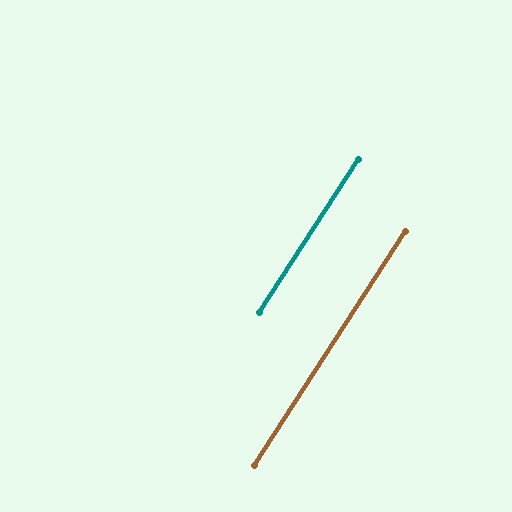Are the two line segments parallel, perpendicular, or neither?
Parallel — their directions differ by only 0.0°.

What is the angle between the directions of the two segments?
Approximately 0 degrees.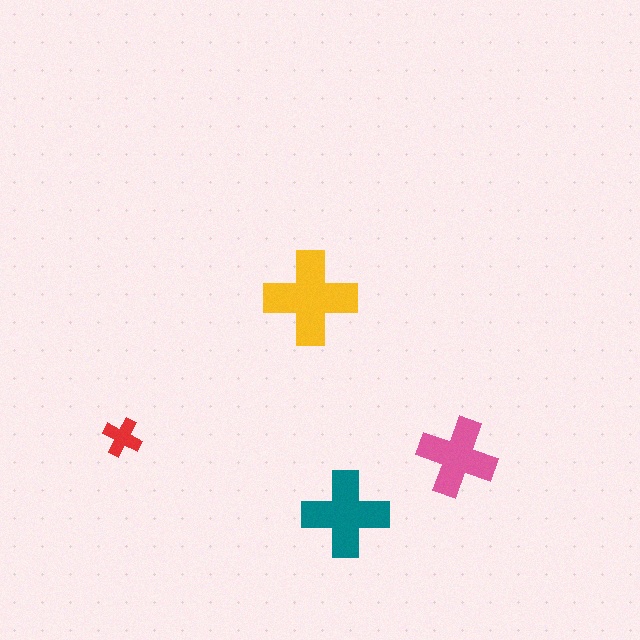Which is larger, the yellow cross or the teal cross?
The yellow one.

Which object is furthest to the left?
The red cross is leftmost.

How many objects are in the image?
There are 4 objects in the image.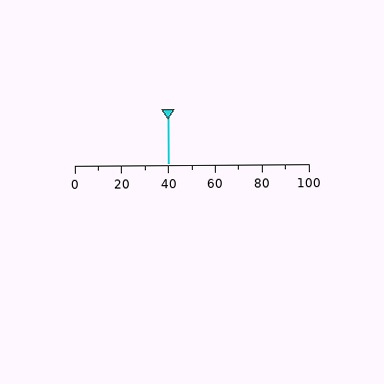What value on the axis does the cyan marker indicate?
The marker indicates approximately 40.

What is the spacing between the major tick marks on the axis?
The major ticks are spaced 20 apart.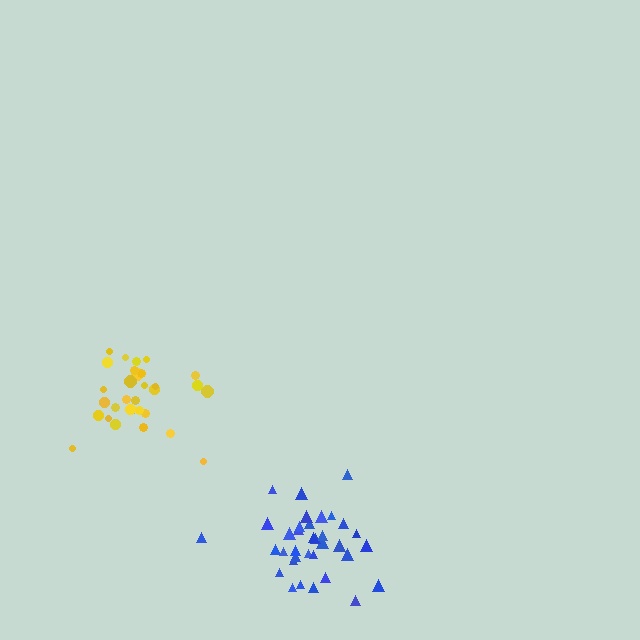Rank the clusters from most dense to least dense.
blue, yellow.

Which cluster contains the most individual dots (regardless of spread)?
Blue (35).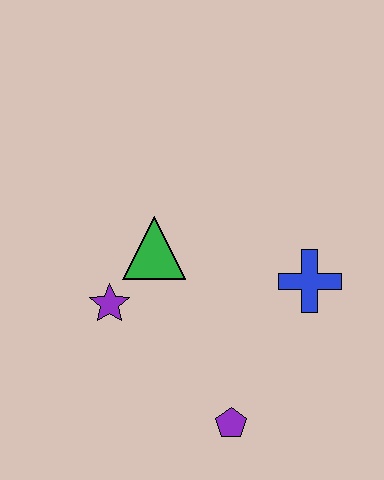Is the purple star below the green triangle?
Yes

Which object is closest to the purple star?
The green triangle is closest to the purple star.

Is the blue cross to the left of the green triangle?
No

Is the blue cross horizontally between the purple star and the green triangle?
No